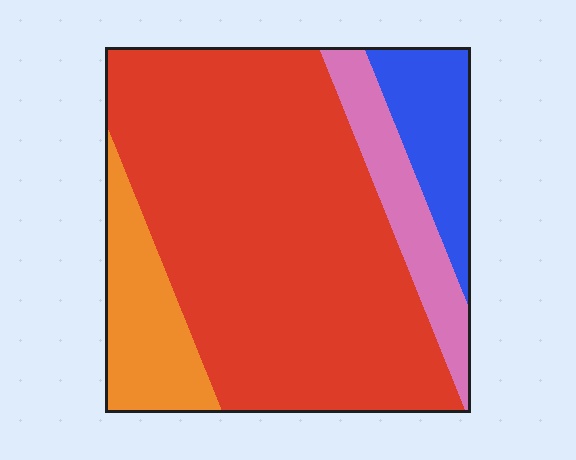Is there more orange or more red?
Red.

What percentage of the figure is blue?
Blue takes up less than a sixth of the figure.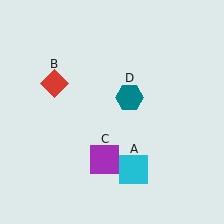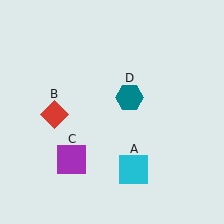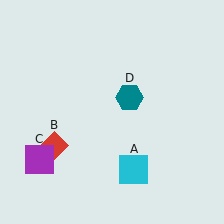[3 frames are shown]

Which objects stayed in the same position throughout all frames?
Cyan square (object A) and teal hexagon (object D) remained stationary.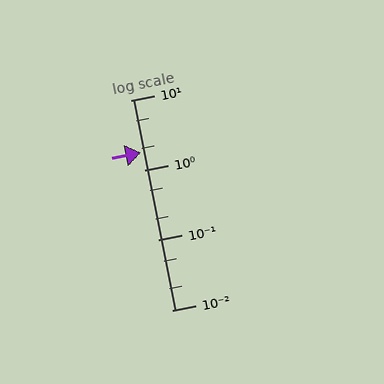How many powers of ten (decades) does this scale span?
The scale spans 3 decades, from 0.01 to 10.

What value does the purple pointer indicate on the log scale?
The pointer indicates approximately 1.8.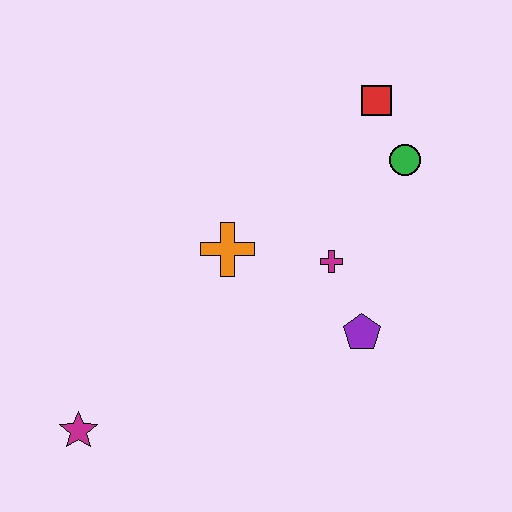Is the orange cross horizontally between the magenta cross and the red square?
No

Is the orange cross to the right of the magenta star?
Yes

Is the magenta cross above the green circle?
No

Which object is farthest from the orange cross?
The magenta star is farthest from the orange cross.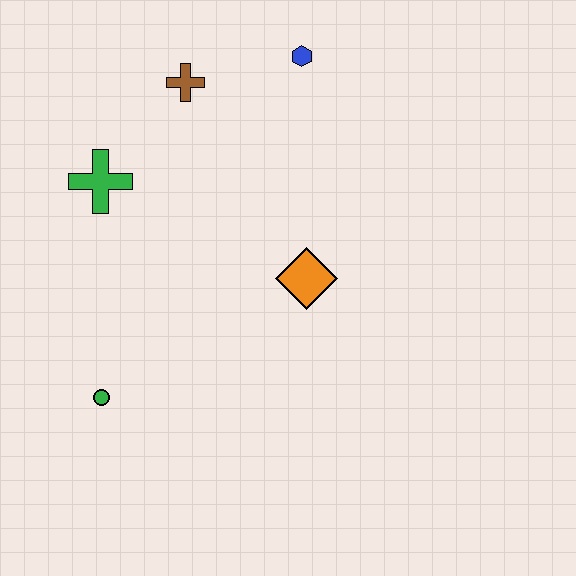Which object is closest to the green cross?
The brown cross is closest to the green cross.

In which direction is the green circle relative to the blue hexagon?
The green circle is below the blue hexagon.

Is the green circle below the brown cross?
Yes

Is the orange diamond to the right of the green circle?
Yes